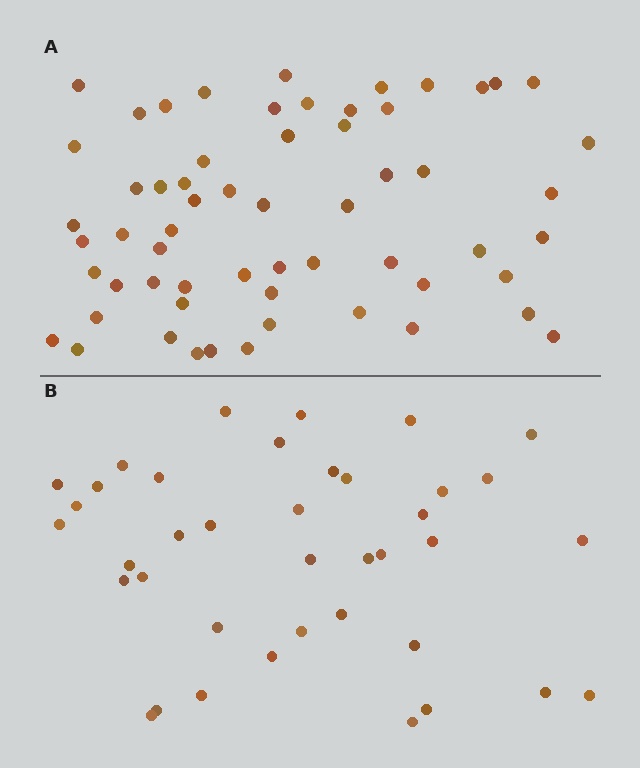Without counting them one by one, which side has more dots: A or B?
Region A (the top region) has more dots.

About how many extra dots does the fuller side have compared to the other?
Region A has approximately 20 more dots than region B.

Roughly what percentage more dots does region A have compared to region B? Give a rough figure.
About 55% more.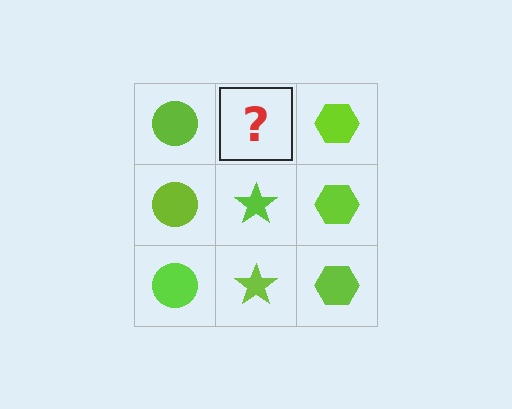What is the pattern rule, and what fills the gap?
The rule is that each column has a consistent shape. The gap should be filled with a lime star.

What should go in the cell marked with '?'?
The missing cell should contain a lime star.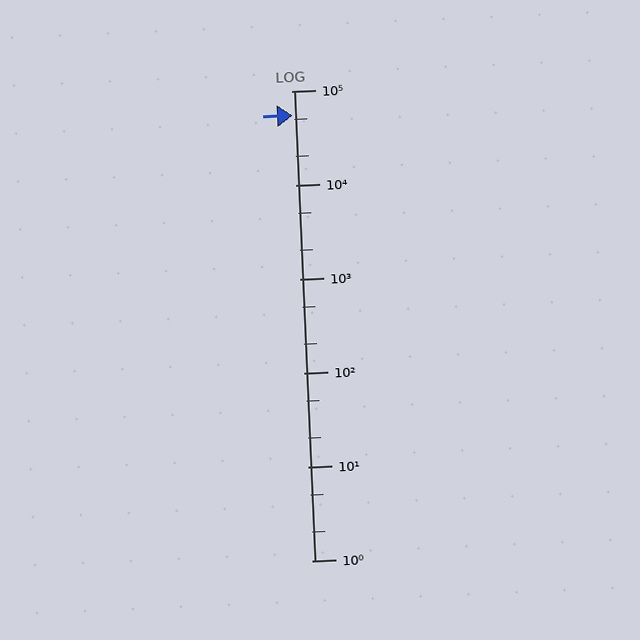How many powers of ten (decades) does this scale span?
The scale spans 5 decades, from 1 to 100000.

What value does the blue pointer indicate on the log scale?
The pointer indicates approximately 55000.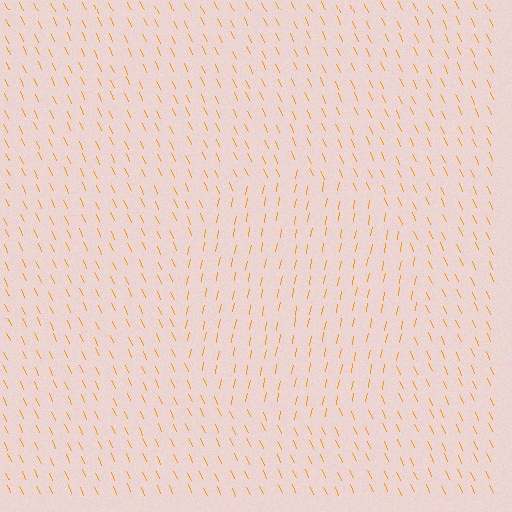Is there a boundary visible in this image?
Yes, there is a texture boundary formed by a change in line orientation.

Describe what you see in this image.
The image is filled with small orange line segments. A circle region in the image has lines oriented differently from the surrounding lines, creating a visible texture boundary.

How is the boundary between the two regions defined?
The boundary is defined purely by a change in line orientation (approximately 35 degrees difference). All lines are the same color and thickness.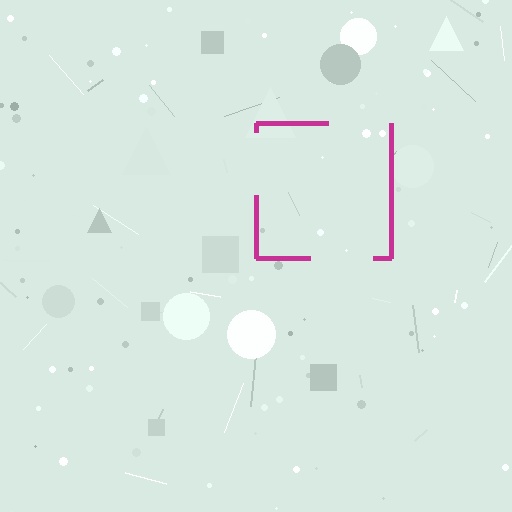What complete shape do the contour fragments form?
The contour fragments form a square.